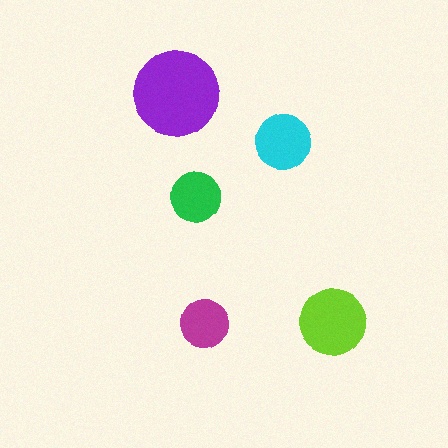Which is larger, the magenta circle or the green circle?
The green one.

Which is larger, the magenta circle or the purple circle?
The purple one.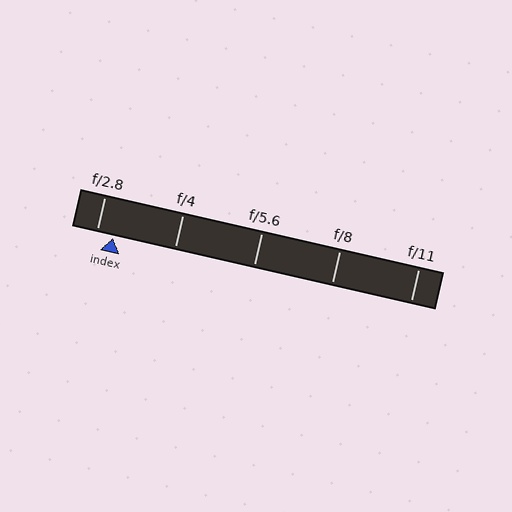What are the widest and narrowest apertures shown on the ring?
The widest aperture shown is f/2.8 and the narrowest is f/11.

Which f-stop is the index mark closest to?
The index mark is closest to f/2.8.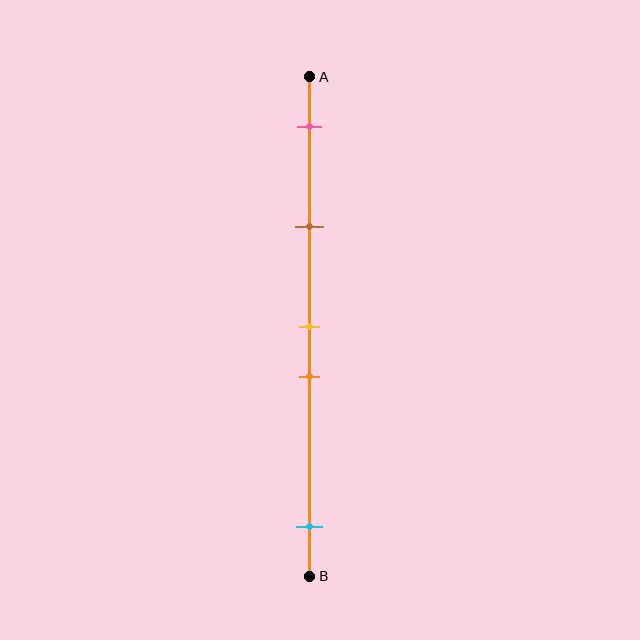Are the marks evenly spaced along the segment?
No, the marks are not evenly spaced.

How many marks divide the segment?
There are 5 marks dividing the segment.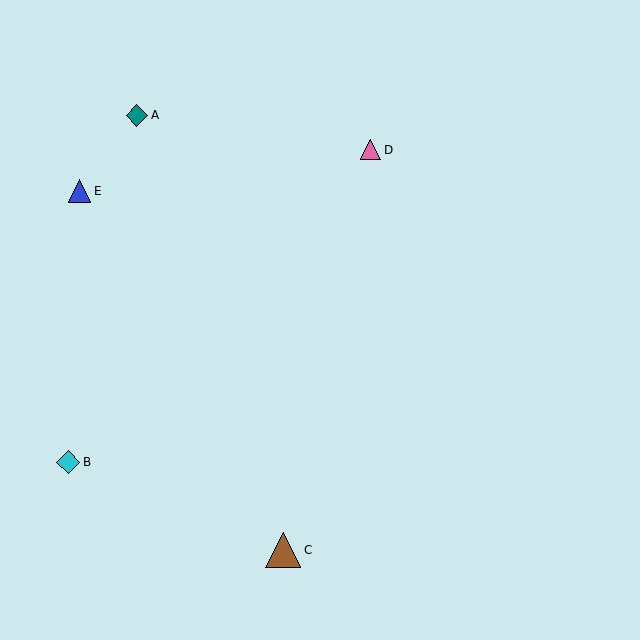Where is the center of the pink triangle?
The center of the pink triangle is at (371, 150).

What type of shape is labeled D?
Shape D is a pink triangle.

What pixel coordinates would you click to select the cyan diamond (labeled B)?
Click at (68, 462) to select the cyan diamond B.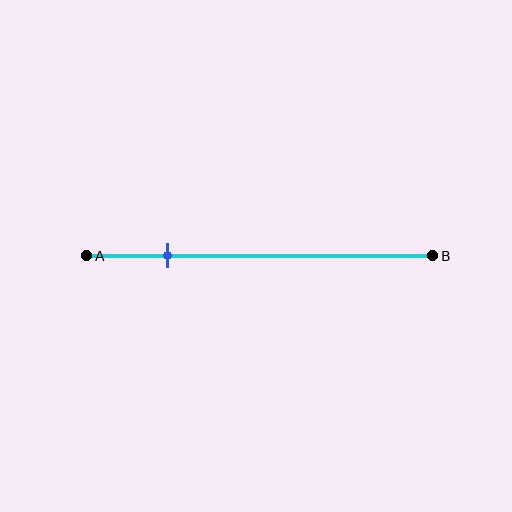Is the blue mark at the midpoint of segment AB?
No, the mark is at about 25% from A, not at the 50% midpoint.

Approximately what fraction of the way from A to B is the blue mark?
The blue mark is approximately 25% of the way from A to B.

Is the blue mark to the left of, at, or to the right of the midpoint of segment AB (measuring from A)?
The blue mark is to the left of the midpoint of segment AB.